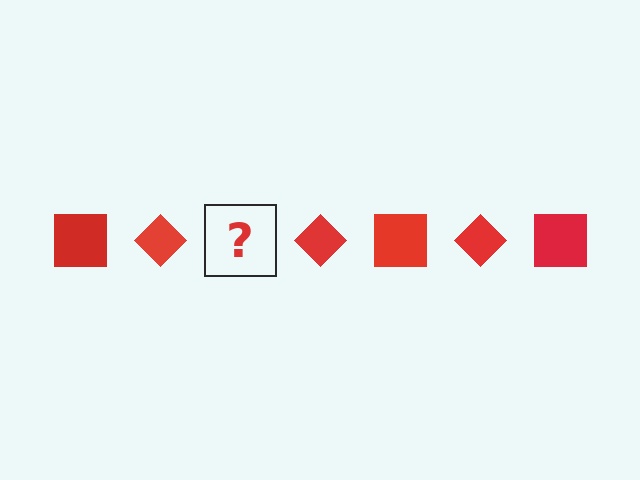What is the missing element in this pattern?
The missing element is a red square.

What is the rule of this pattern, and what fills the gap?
The rule is that the pattern cycles through square, diamond shapes in red. The gap should be filled with a red square.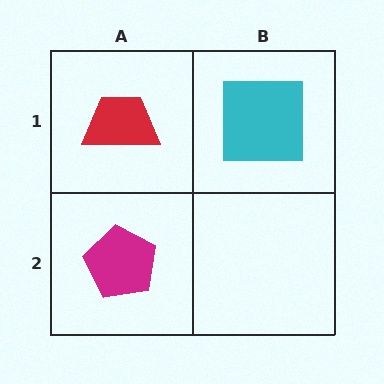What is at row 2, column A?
A magenta pentagon.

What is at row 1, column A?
A red trapezoid.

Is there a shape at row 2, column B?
No, that cell is empty.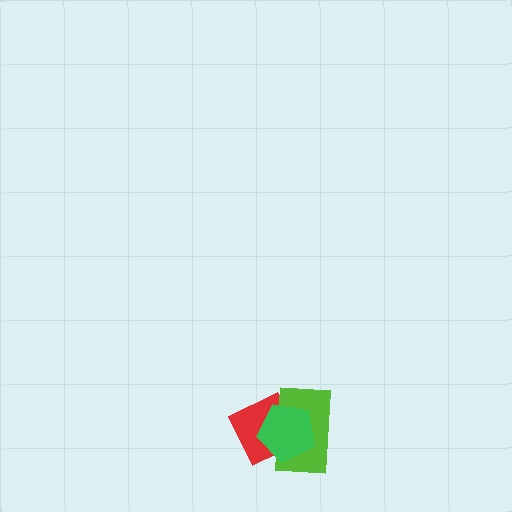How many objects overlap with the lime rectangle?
2 objects overlap with the lime rectangle.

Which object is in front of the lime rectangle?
The green pentagon is in front of the lime rectangle.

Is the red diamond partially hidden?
Yes, it is partially covered by another shape.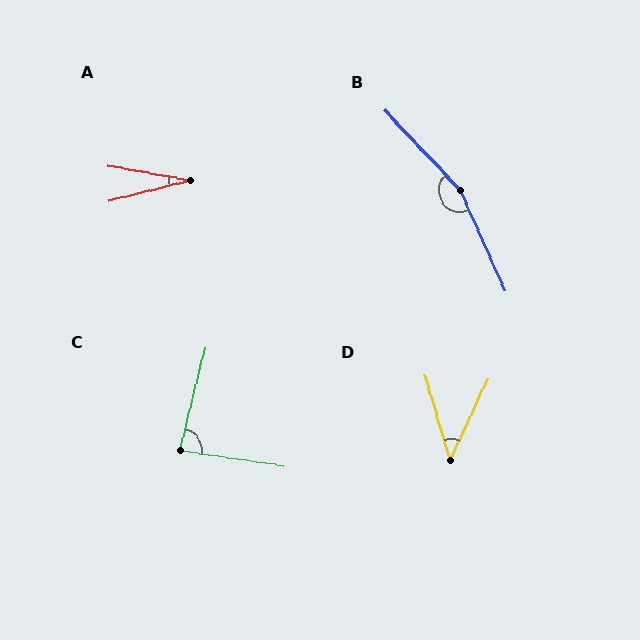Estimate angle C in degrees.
Approximately 85 degrees.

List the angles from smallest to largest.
A (24°), D (41°), C (85°), B (161°).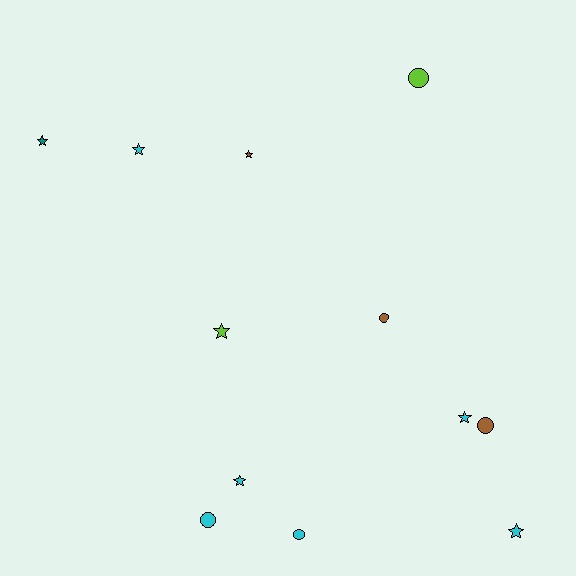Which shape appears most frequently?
Star, with 7 objects.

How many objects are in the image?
There are 12 objects.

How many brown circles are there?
There are 2 brown circles.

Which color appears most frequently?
Cyan, with 6 objects.